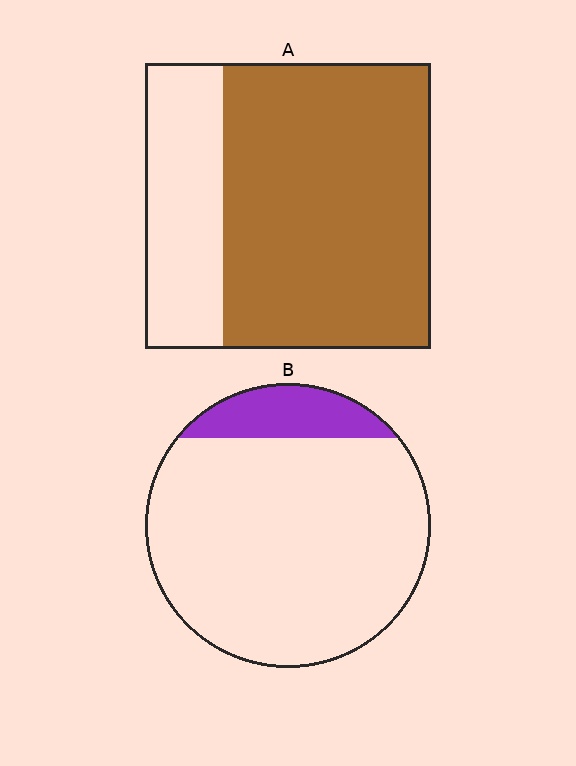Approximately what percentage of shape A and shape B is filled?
A is approximately 75% and B is approximately 15%.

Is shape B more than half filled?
No.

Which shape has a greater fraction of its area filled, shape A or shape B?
Shape A.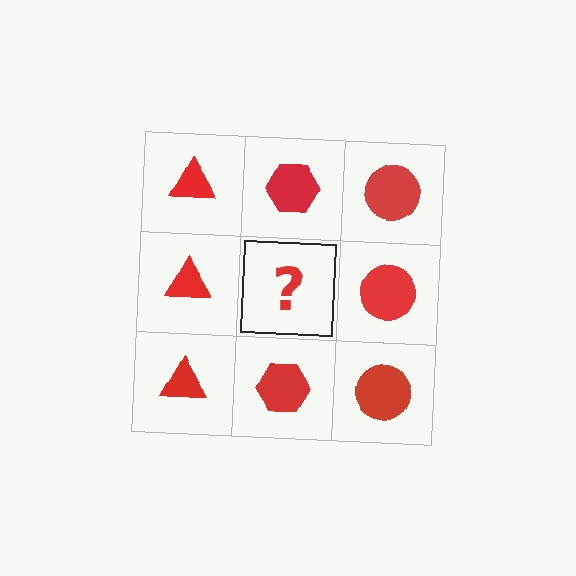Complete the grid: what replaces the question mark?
The question mark should be replaced with a red hexagon.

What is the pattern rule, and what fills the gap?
The rule is that each column has a consistent shape. The gap should be filled with a red hexagon.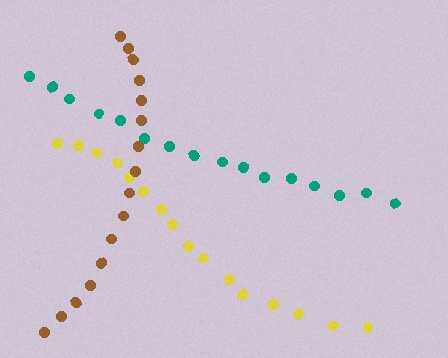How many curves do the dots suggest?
There are 3 distinct paths.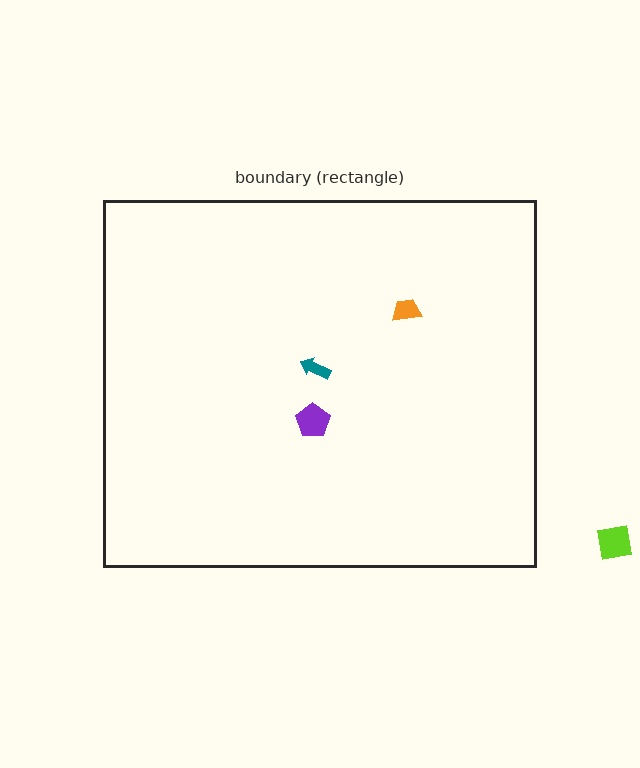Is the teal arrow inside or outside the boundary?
Inside.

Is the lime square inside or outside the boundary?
Outside.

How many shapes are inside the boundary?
3 inside, 1 outside.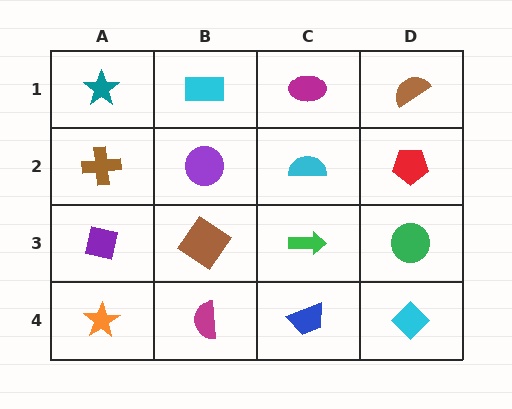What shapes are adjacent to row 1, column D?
A red pentagon (row 2, column D), a magenta ellipse (row 1, column C).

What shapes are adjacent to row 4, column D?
A green circle (row 3, column D), a blue trapezoid (row 4, column C).